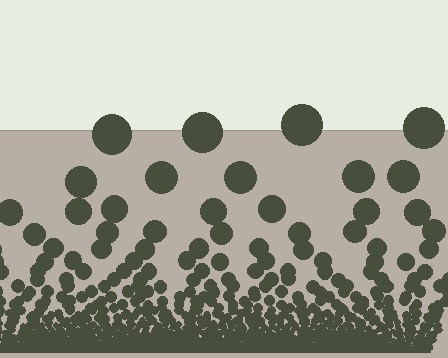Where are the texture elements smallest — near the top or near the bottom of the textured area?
Near the bottom.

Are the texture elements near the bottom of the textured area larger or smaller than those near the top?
Smaller. The gradient is inverted — elements near the bottom are smaller and denser.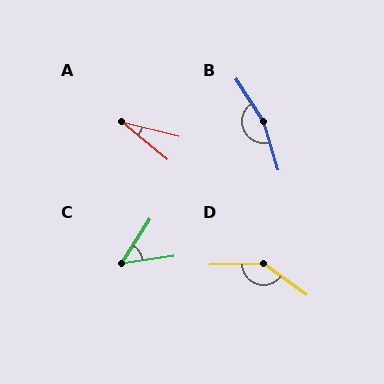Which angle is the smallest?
A, at approximately 25 degrees.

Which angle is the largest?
B, at approximately 163 degrees.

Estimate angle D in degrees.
Approximately 142 degrees.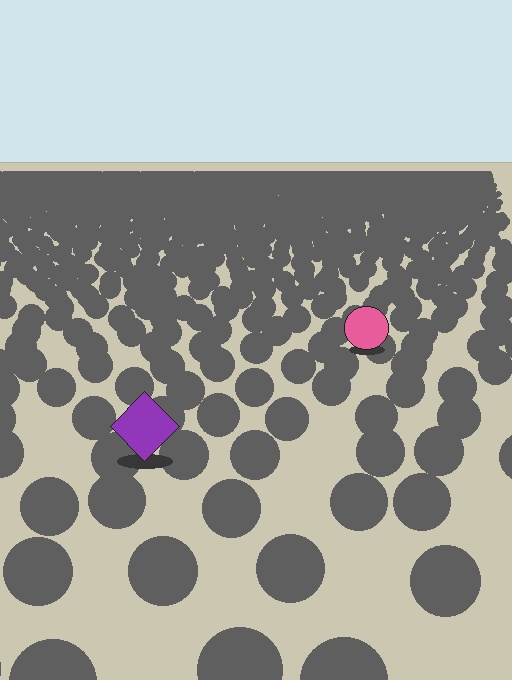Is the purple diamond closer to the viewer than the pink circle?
Yes. The purple diamond is closer — you can tell from the texture gradient: the ground texture is coarser near it.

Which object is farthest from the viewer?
The pink circle is farthest from the viewer. It appears smaller and the ground texture around it is denser.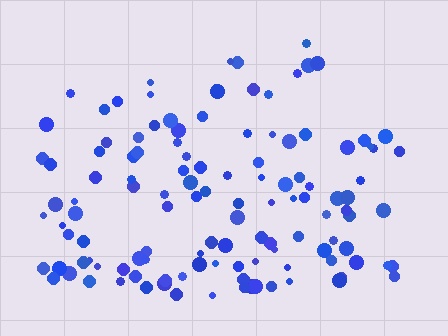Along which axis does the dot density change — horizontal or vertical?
Vertical.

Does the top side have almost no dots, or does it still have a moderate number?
Still a moderate number, just noticeably fewer than the bottom.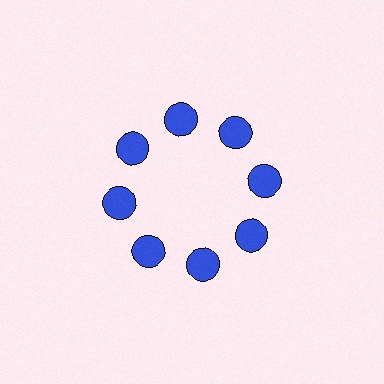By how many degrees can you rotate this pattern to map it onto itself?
The pattern maps onto itself every 45 degrees of rotation.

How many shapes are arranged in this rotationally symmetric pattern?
There are 8 shapes, arranged in 8 groups of 1.